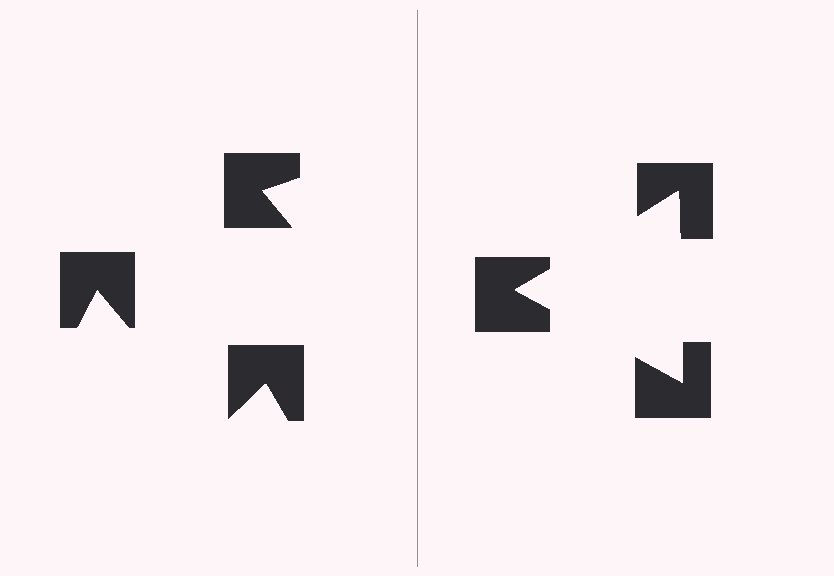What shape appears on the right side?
An illusory triangle.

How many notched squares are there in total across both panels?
6 — 3 on each side.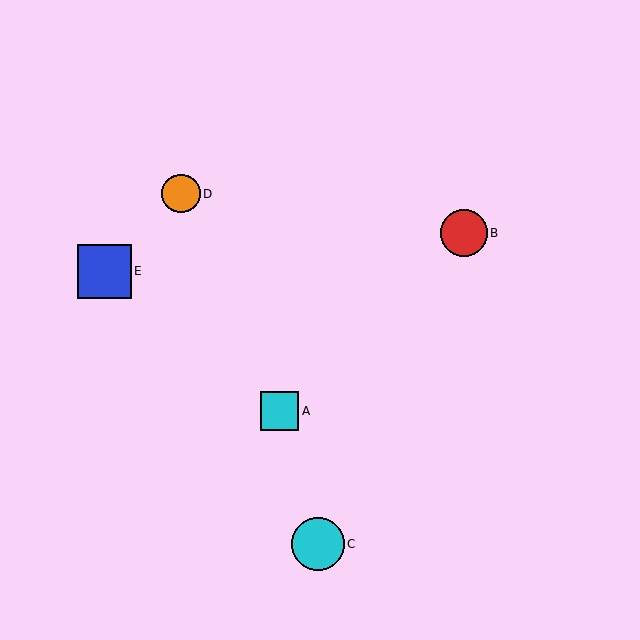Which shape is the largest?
The blue square (labeled E) is the largest.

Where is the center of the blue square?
The center of the blue square is at (104, 271).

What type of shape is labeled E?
Shape E is a blue square.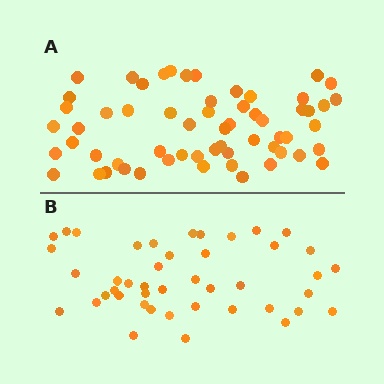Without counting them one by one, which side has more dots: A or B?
Region A (the top region) has more dots.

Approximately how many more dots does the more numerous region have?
Region A has approximately 15 more dots than region B.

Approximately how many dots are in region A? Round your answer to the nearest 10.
About 60 dots.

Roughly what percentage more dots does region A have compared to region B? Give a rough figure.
About 35% more.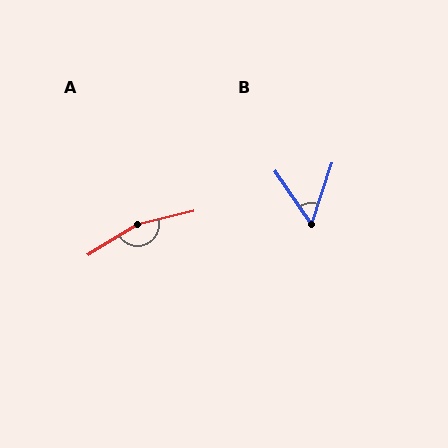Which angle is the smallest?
B, at approximately 53 degrees.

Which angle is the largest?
A, at approximately 162 degrees.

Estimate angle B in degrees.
Approximately 53 degrees.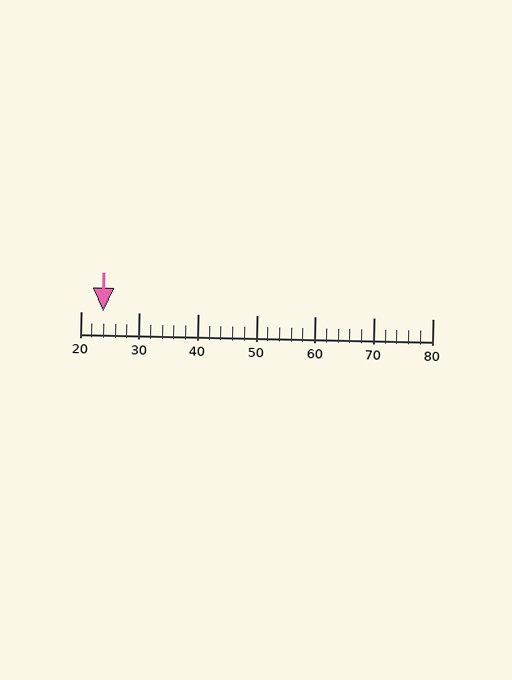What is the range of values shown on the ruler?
The ruler shows values from 20 to 80.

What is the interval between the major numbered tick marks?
The major tick marks are spaced 10 units apart.